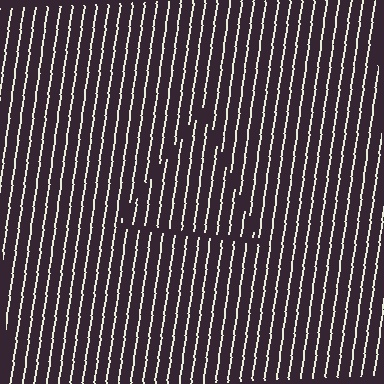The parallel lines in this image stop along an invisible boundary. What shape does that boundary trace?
An illusory triangle. The interior of the shape contains the same grating, shifted by half a period — the contour is defined by the phase discontinuity where line-ends from the inner and outer gratings abut.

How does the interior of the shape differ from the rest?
The interior of the shape contains the same grating, shifted by half a period — the contour is defined by the phase discontinuity where line-ends from the inner and outer gratings abut.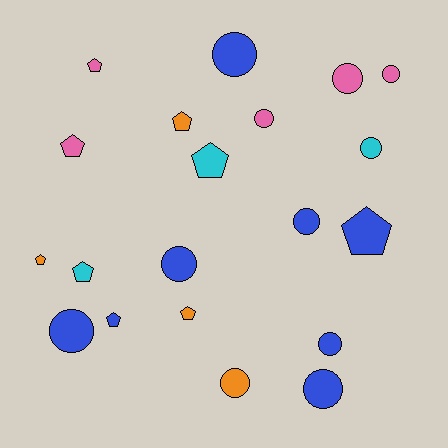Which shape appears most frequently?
Circle, with 11 objects.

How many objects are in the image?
There are 20 objects.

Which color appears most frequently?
Blue, with 8 objects.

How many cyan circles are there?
There is 1 cyan circle.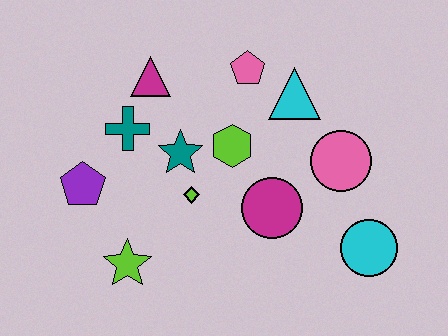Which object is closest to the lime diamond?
The teal star is closest to the lime diamond.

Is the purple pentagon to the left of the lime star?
Yes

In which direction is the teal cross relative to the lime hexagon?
The teal cross is to the left of the lime hexagon.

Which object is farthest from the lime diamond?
The cyan circle is farthest from the lime diamond.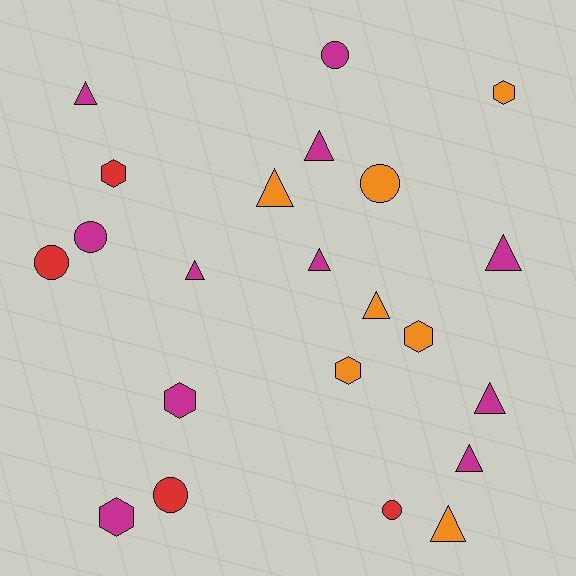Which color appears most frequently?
Magenta, with 11 objects.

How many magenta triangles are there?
There are 7 magenta triangles.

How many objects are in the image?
There are 22 objects.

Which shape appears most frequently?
Triangle, with 10 objects.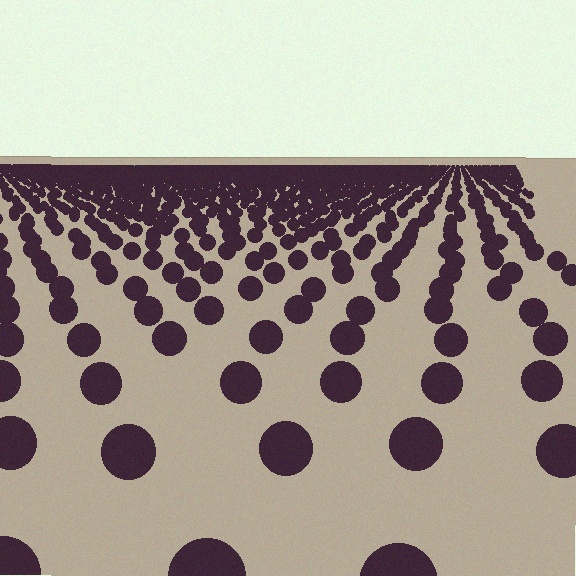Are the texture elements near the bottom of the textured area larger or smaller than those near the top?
Larger. Near the bottom, elements are closer to the viewer and appear at a bigger on-screen size.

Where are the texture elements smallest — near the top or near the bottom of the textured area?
Near the top.